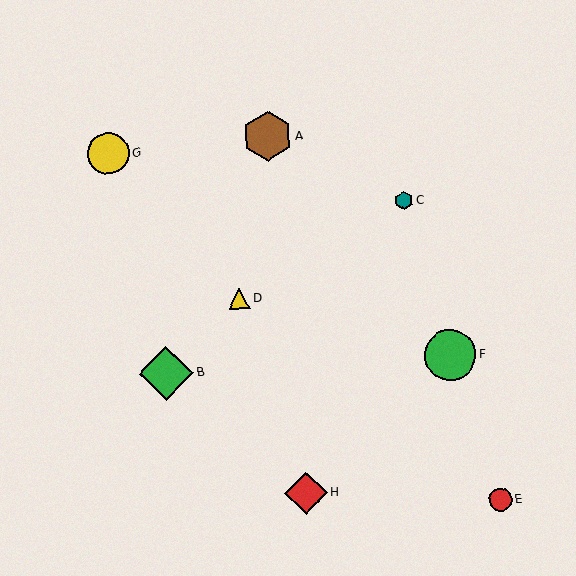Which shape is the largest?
The green diamond (labeled B) is the largest.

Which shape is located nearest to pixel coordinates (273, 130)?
The brown hexagon (labeled A) at (268, 136) is nearest to that location.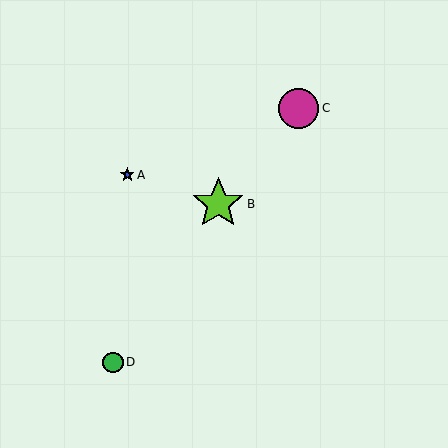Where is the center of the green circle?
The center of the green circle is at (113, 362).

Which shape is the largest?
The lime star (labeled B) is the largest.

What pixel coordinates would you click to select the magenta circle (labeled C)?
Click at (298, 108) to select the magenta circle C.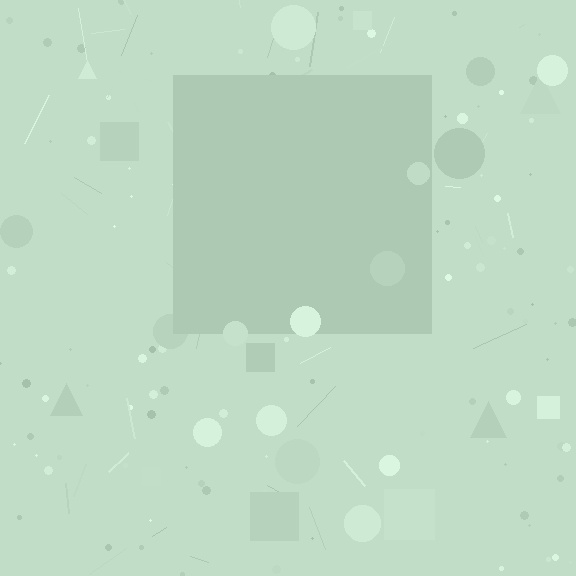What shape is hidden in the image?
A square is hidden in the image.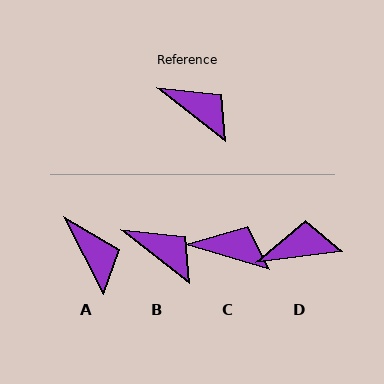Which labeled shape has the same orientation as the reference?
B.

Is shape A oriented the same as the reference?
No, it is off by about 24 degrees.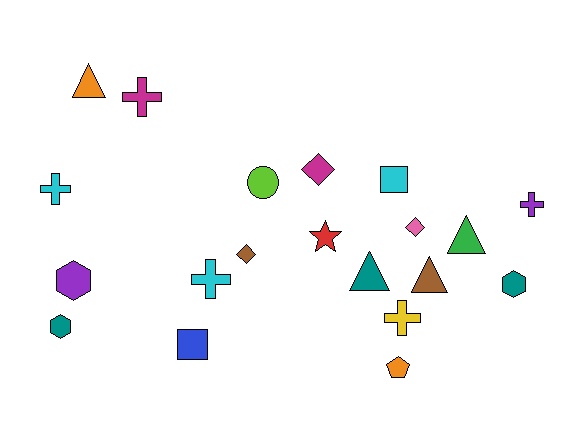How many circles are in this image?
There is 1 circle.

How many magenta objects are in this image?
There are 2 magenta objects.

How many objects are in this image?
There are 20 objects.